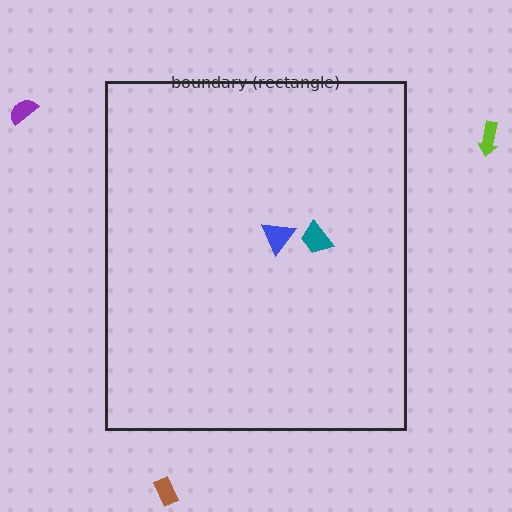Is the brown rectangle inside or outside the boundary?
Outside.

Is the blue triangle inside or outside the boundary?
Inside.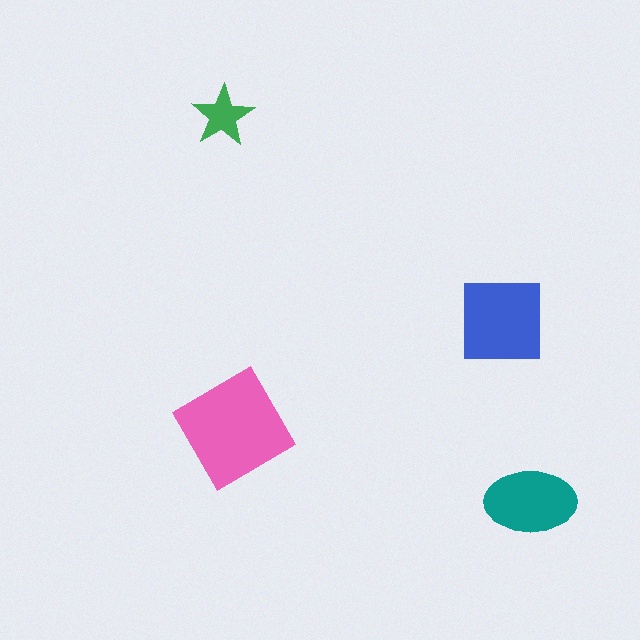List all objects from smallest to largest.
The green star, the teal ellipse, the blue square, the pink diamond.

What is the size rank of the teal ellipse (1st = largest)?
3rd.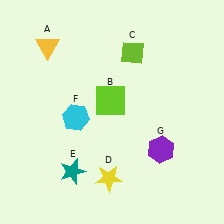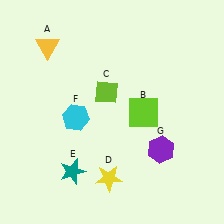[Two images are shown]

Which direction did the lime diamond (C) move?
The lime diamond (C) moved down.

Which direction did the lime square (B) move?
The lime square (B) moved right.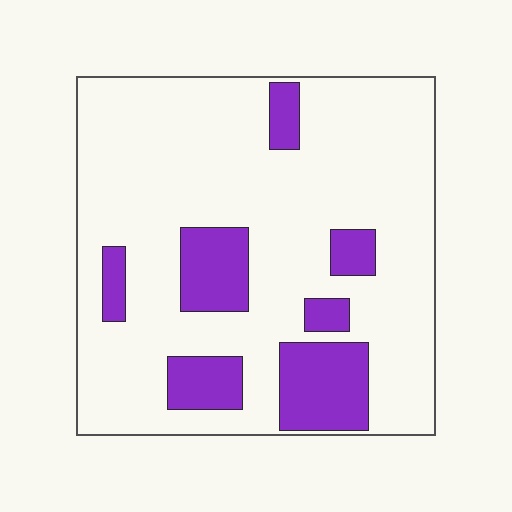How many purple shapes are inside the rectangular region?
7.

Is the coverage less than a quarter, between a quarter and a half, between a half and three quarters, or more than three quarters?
Less than a quarter.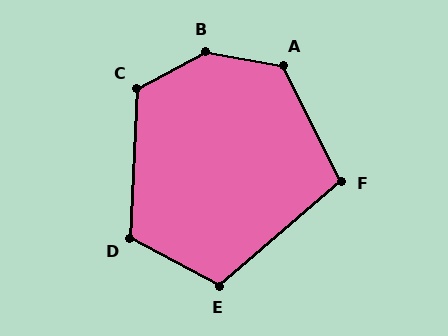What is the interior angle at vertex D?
Approximately 115 degrees (obtuse).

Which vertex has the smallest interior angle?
F, at approximately 104 degrees.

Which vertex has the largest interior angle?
B, at approximately 141 degrees.